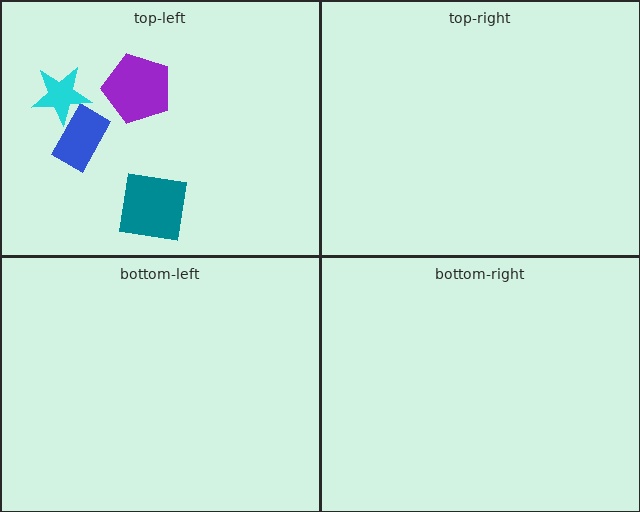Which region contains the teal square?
The top-left region.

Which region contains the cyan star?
The top-left region.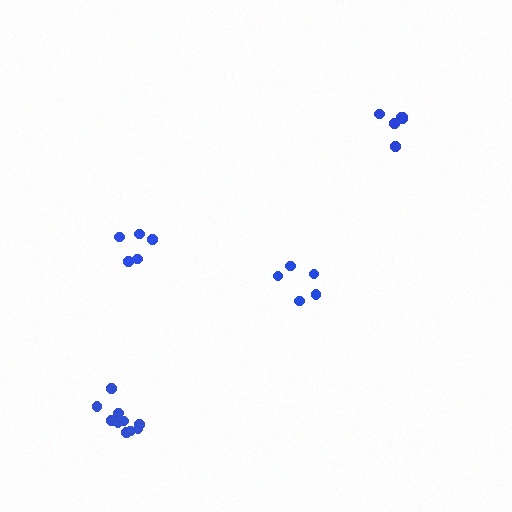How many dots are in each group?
Group 1: 10 dots, Group 2: 5 dots, Group 3: 6 dots, Group 4: 5 dots (26 total).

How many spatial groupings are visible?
There are 4 spatial groupings.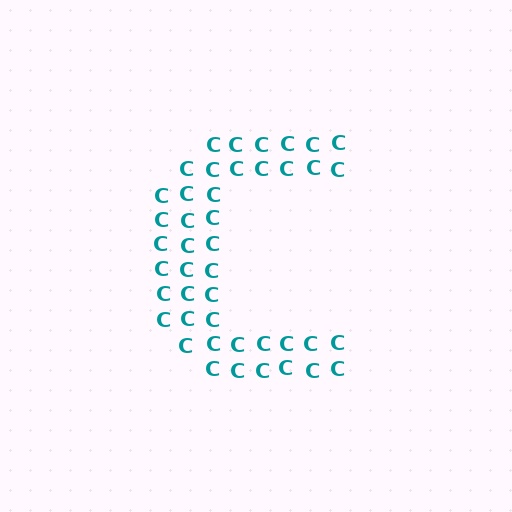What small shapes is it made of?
It is made of small letter C's.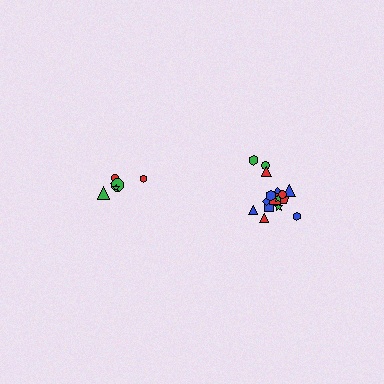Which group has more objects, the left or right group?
The right group.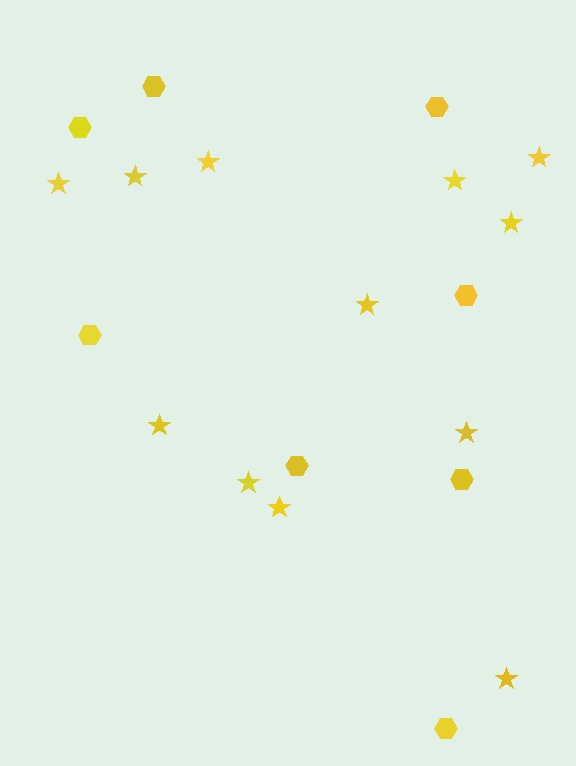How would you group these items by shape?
There are 2 groups: one group of stars (12) and one group of hexagons (8).